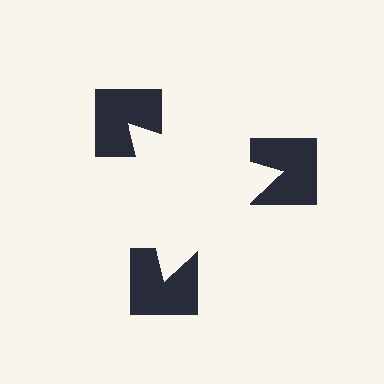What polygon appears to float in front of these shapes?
An illusory triangle — its edges are inferred from the aligned wedge cuts in the notched squares, not physically drawn.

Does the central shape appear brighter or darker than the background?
It typically appears slightly brighter than the background, even though no actual brightness change is drawn.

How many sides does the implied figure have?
3 sides.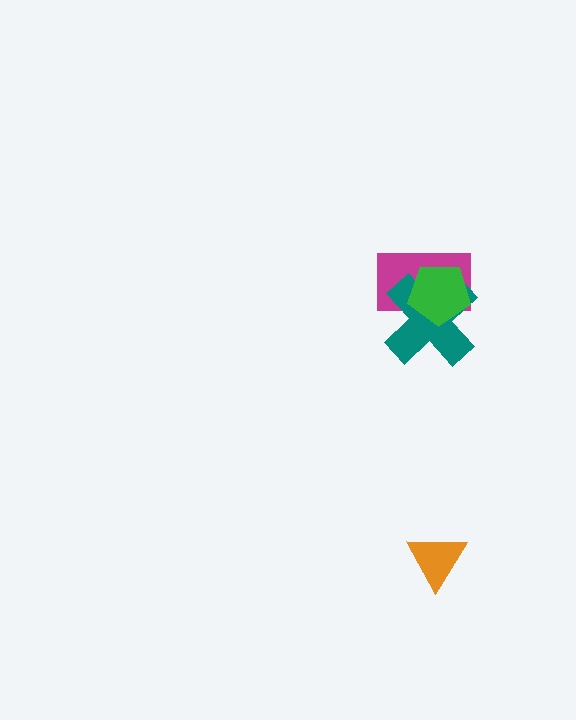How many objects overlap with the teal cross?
2 objects overlap with the teal cross.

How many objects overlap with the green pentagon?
2 objects overlap with the green pentagon.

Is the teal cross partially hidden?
Yes, it is partially covered by another shape.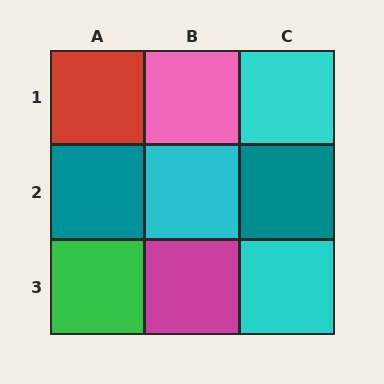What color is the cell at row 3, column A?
Green.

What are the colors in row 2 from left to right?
Teal, cyan, teal.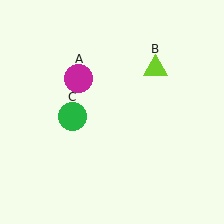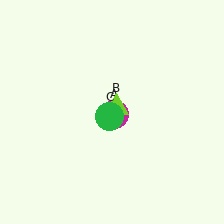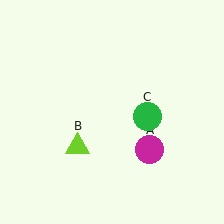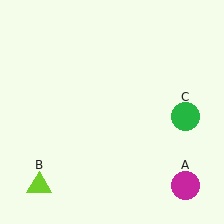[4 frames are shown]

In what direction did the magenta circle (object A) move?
The magenta circle (object A) moved down and to the right.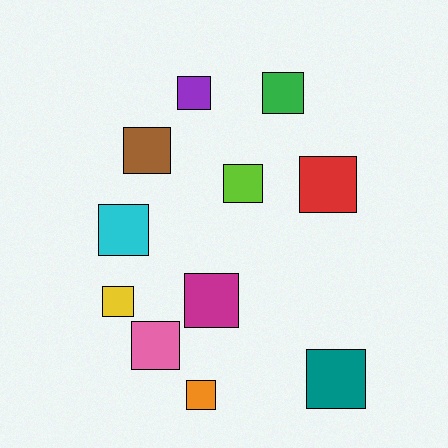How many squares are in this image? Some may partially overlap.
There are 11 squares.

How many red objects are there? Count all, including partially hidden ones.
There is 1 red object.